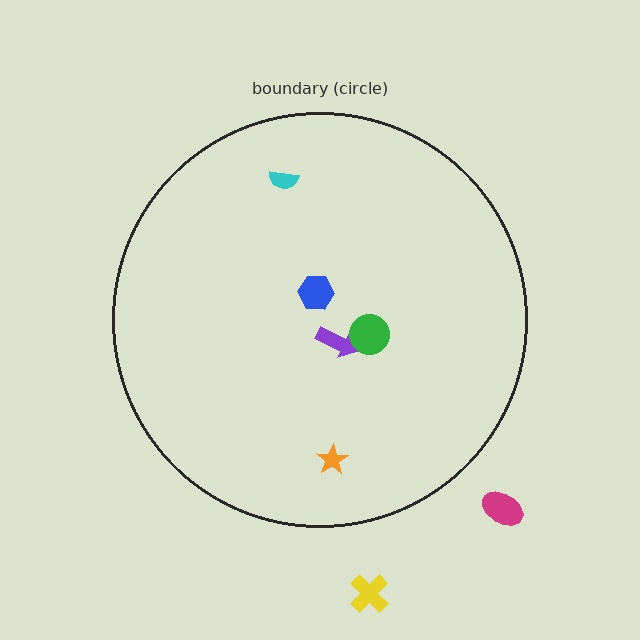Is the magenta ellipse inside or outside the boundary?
Outside.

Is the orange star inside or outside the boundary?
Inside.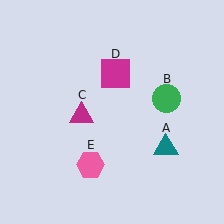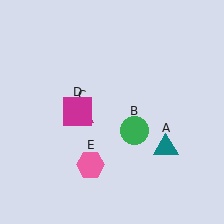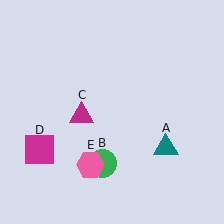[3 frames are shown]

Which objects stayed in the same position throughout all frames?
Teal triangle (object A) and magenta triangle (object C) and pink hexagon (object E) remained stationary.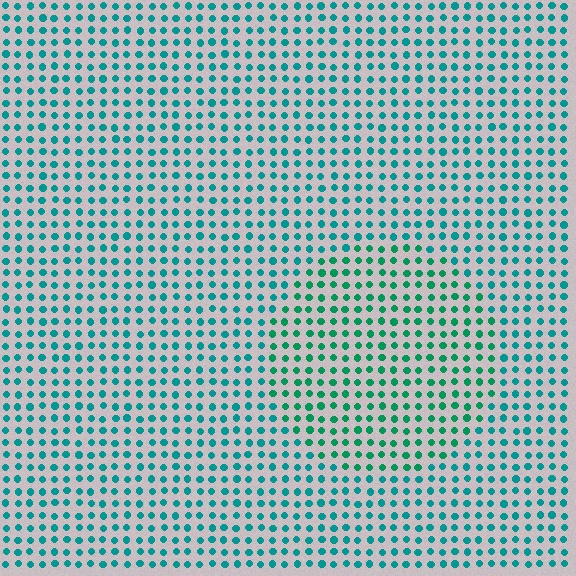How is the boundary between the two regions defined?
The boundary is defined purely by a slight shift in hue (about 24 degrees). Spacing, size, and orientation are identical on both sides.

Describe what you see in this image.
The image is filled with small teal elements in a uniform arrangement. A circle-shaped region is visible where the elements are tinted to a slightly different hue, forming a subtle color boundary.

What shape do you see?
I see a circle.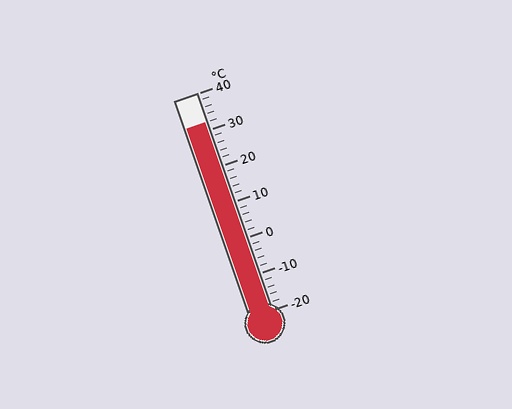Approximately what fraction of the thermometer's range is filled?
The thermometer is filled to approximately 85% of its range.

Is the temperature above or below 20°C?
The temperature is above 20°C.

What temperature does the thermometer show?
The thermometer shows approximately 32°C.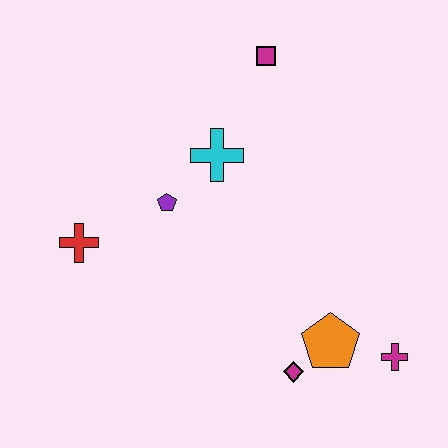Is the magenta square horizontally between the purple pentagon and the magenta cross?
Yes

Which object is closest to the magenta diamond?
The orange pentagon is closest to the magenta diamond.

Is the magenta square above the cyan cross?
Yes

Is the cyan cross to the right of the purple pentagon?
Yes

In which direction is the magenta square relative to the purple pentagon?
The magenta square is above the purple pentagon.